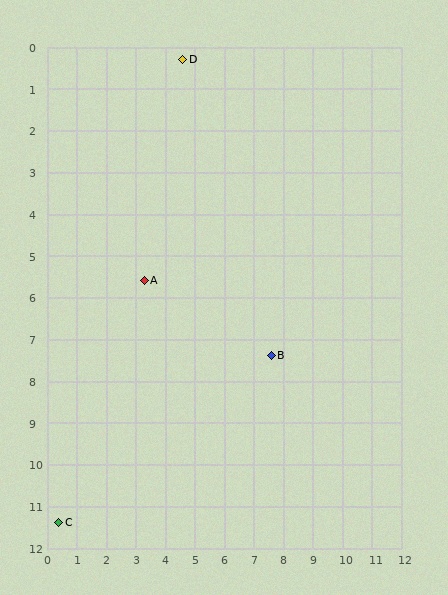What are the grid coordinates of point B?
Point B is at approximately (7.6, 7.4).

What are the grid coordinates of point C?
Point C is at approximately (0.4, 11.4).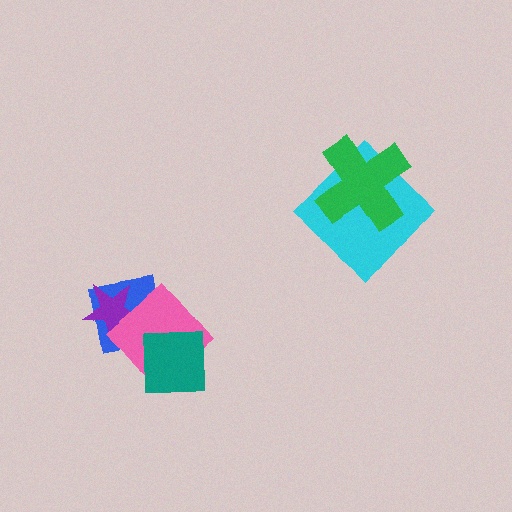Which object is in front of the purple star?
The pink diamond is in front of the purple star.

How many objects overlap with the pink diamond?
3 objects overlap with the pink diamond.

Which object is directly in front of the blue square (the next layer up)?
The purple star is directly in front of the blue square.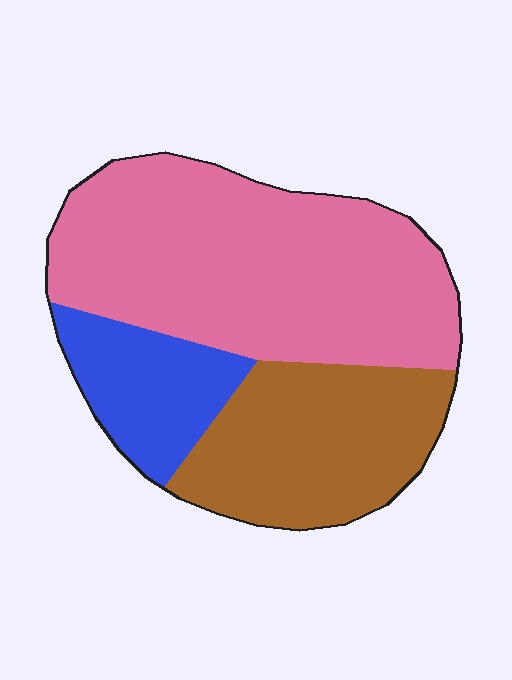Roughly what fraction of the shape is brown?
Brown takes up about one third (1/3) of the shape.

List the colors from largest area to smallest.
From largest to smallest: pink, brown, blue.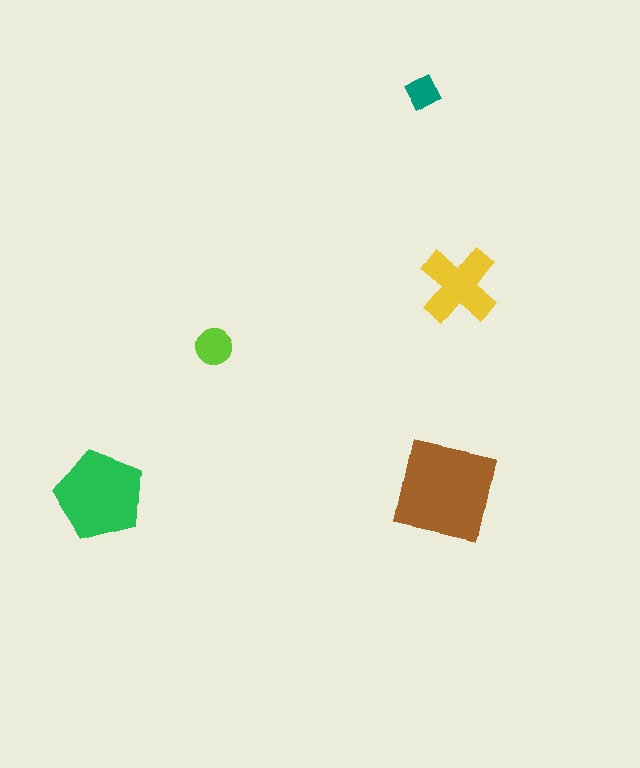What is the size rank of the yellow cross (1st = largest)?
3rd.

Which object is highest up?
The teal square is topmost.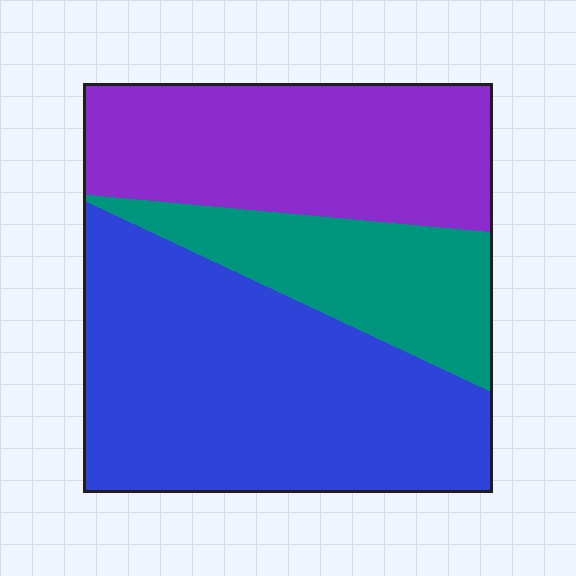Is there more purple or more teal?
Purple.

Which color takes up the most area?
Blue, at roughly 50%.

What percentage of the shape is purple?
Purple covers 32% of the shape.